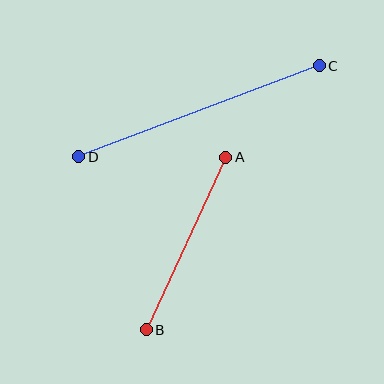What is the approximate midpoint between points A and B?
The midpoint is at approximately (186, 243) pixels.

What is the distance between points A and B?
The distance is approximately 190 pixels.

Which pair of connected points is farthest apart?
Points C and D are farthest apart.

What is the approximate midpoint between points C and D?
The midpoint is at approximately (199, 111) pixels.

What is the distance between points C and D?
The distance is approximately 257 pixels.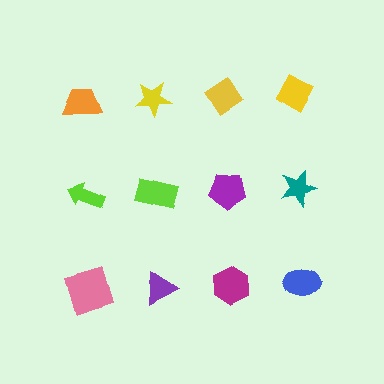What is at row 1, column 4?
A yellow diamond.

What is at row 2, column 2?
A lime rectangle.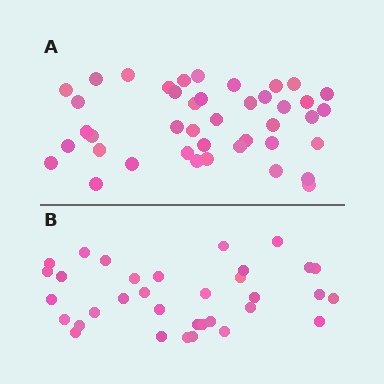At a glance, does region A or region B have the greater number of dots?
Region A (the top region) has more dots.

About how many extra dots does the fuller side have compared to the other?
Region A has roughly 8 or so more dots than region B.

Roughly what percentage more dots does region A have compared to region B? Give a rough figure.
About 25% more.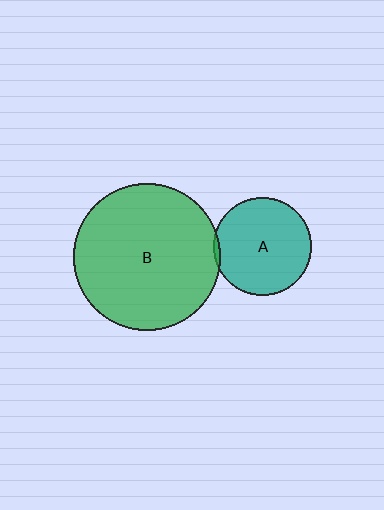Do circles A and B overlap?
Yes.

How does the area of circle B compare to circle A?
Approximately 2.3 times.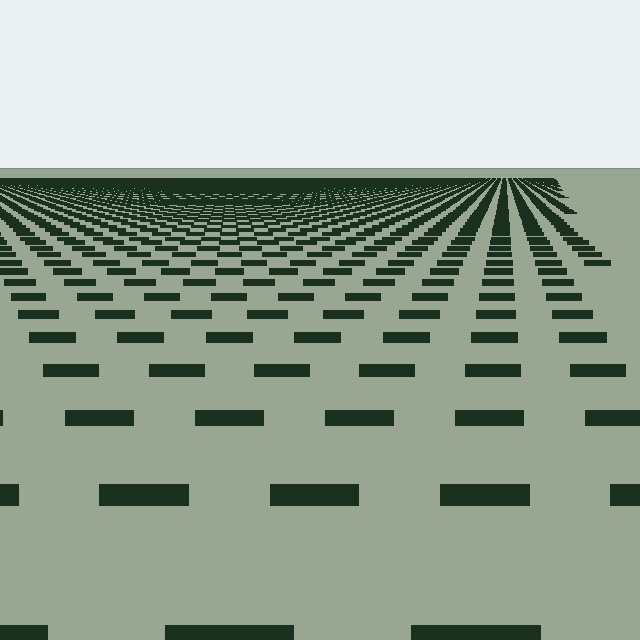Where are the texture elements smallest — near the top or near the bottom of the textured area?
Near the top.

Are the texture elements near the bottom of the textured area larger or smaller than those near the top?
Larger. Near the bottom, elements are closer to the viewer and appear at a bigger on-screen size.